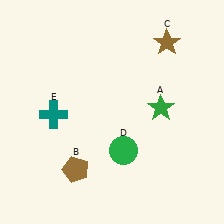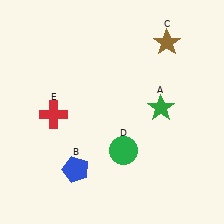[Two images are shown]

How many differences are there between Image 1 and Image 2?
There are 2 differences between the two images.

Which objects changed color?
B changed from brown to blue. E changed from teal to red.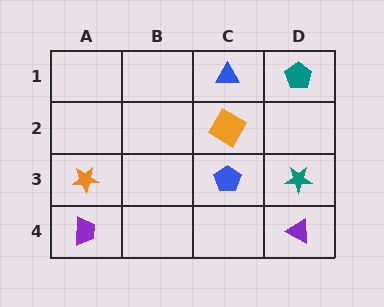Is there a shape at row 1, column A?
No, that cell is empty.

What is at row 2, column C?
An orange diamond.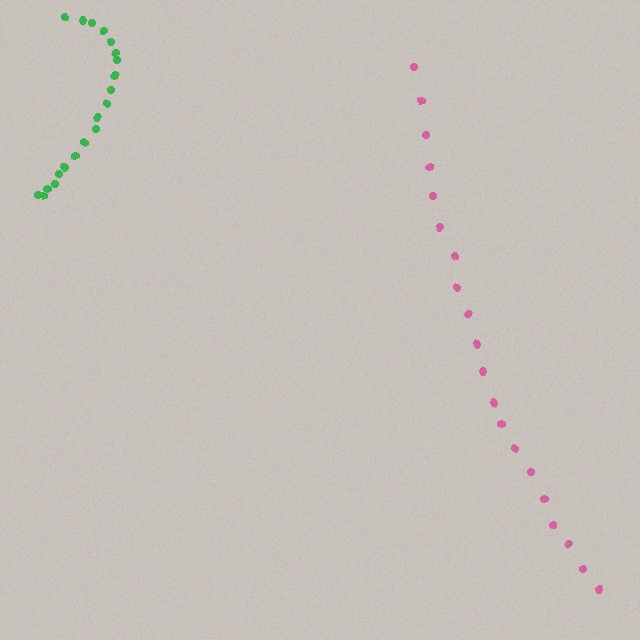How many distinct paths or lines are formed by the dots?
There are 2 distinct paths.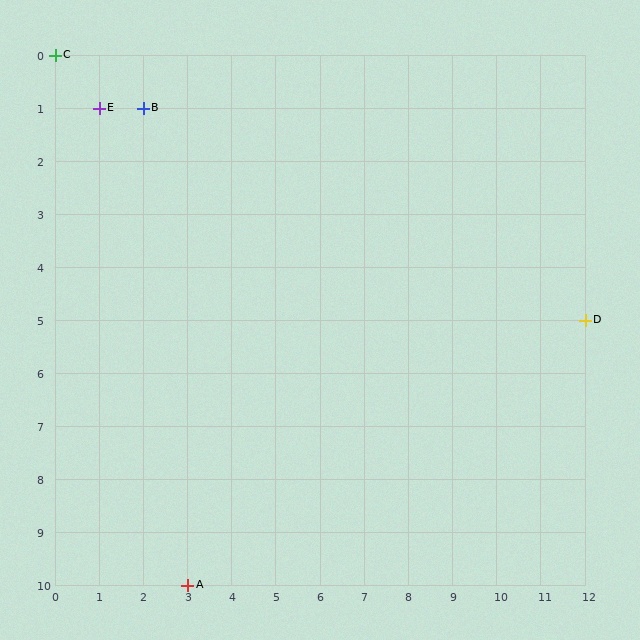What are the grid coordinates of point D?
Point D is at grid coordinates (12, 5).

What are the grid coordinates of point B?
Point B is at grid coordinates (2, 1).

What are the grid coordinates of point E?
Point E is at grid coordinates (1, 1).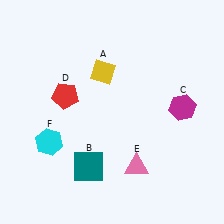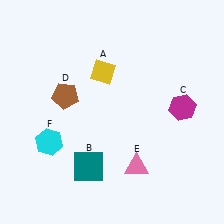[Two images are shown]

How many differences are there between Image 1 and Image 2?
There is 1 difference between the two images.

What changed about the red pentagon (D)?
In Image 1, D is red. In Image 2, it changed to brown.